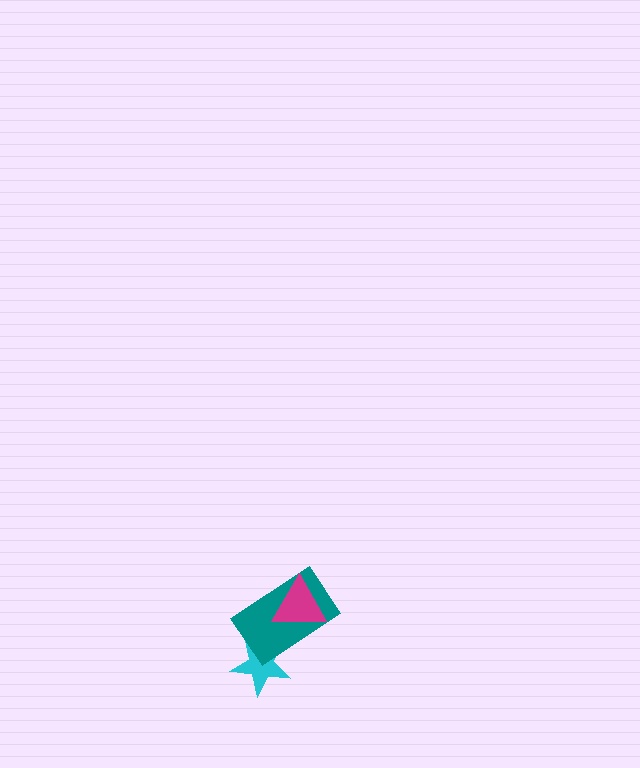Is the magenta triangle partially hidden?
No, no other shape covers it.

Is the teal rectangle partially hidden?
Yes, it is partially covered by another shape.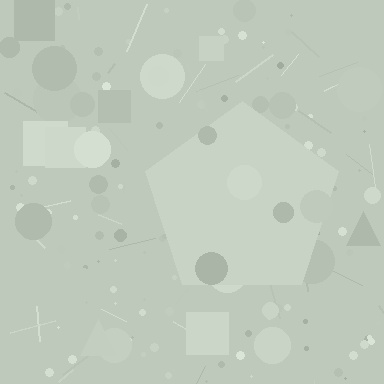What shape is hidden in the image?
A pentagon is hidden in the image.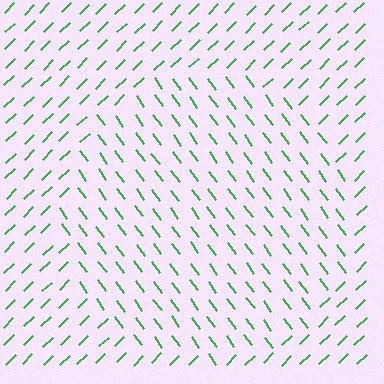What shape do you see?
I see a circle.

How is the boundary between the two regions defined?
The boundary is defined purely by a change in line orientation (approximately 82 degrees difference). All lines are the same color and thickness.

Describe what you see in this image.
The image is filled with small green line segments. A circle region in the image has lines oriented differently from the surrounding lines, creating a visible texture boundary.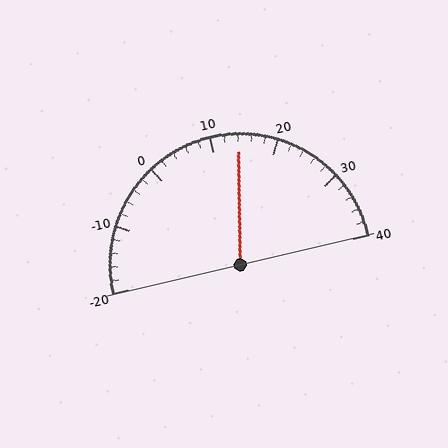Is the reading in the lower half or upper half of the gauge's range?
The reading is in the upper half of the range (-20 to 40).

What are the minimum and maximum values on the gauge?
The gauge ranges from -20 to 40.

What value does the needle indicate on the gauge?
The needle indicates approximately 14.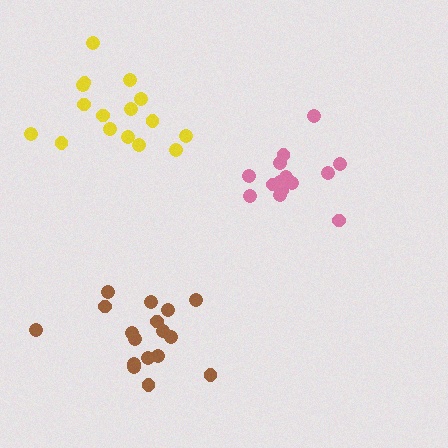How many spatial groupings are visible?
There are 3 spatial groupings.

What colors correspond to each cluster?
The clusters are colored: pink, brown, yellow.